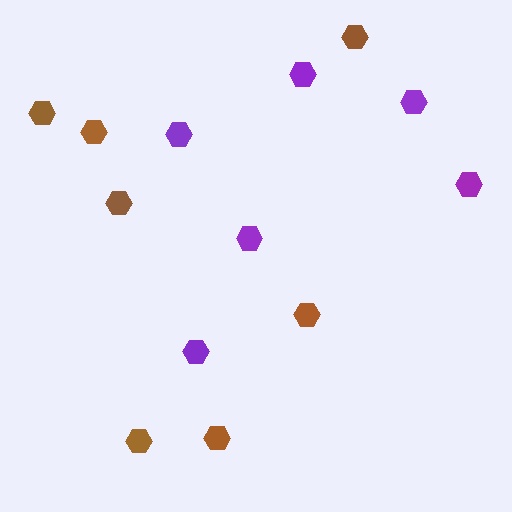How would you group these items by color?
There are 2 groups: one group of brown hexagons (7) and one group of purple hexagons (6).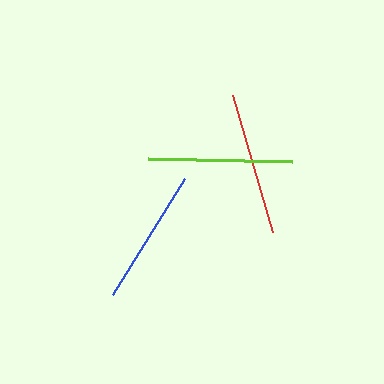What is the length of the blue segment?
The blue segment is approximately 137 pixels long.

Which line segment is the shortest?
The blue line is the shortest at approximately 137 pixels.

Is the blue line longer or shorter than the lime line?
The lime line is longer than the blue line.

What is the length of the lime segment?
The lime segment is approximately 144 pixels long.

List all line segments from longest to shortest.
From longest to shortest: lime, red, blue.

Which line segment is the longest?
The lime line is the longest at approximately 144 pixels.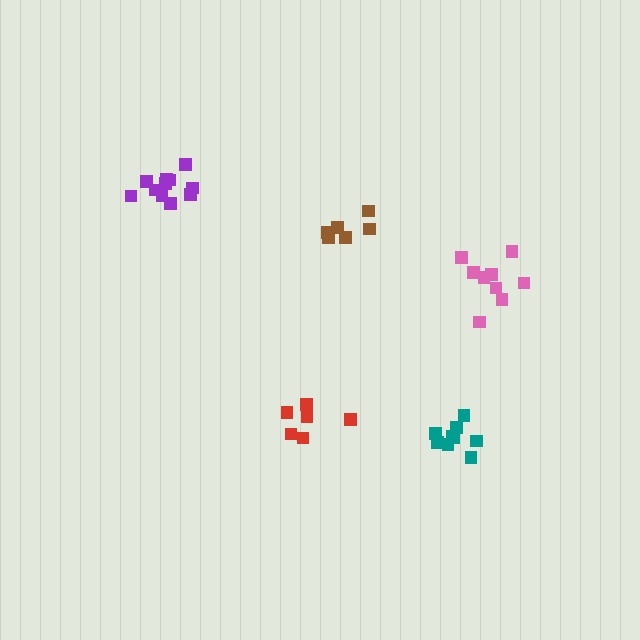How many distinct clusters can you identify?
There are 5 distinct clusters.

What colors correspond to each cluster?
The clusters are colored: brown, purple, red, teal, pink.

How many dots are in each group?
Group 1: 6 dots, Group 2: 11 dots, Group 3: 6 dots, Group 4: 9 dots, Group 5: 9 dots (41 total).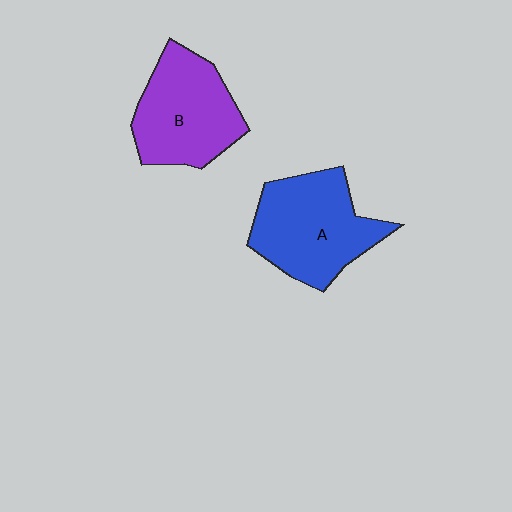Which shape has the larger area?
Shape A (blue).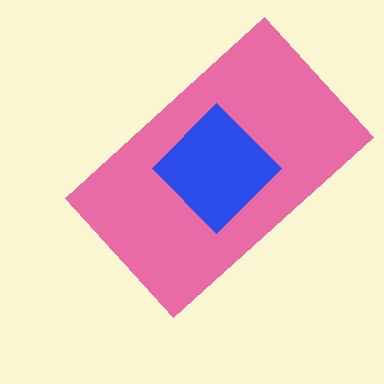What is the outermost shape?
The pink rectangle.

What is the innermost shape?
The blue diamond.